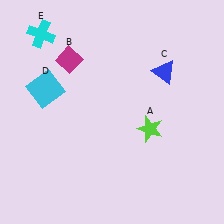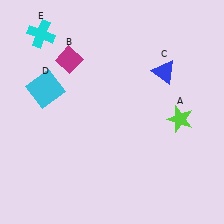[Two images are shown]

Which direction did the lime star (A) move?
The lime star (A) moved right.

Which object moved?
The lime star (A) moved right.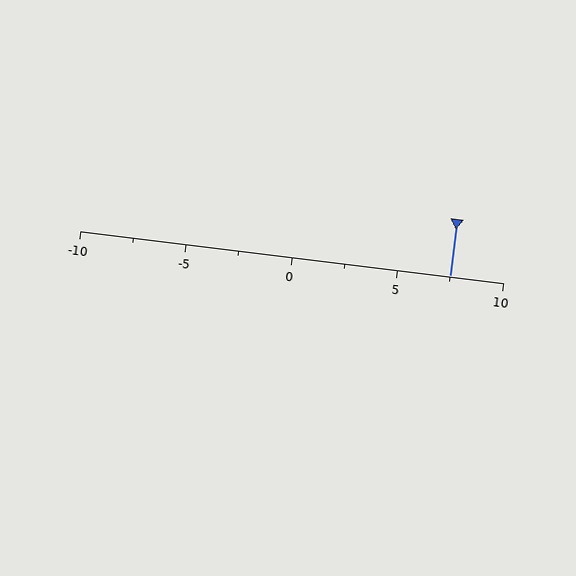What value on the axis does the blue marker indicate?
The marker indicates approximately 7.5.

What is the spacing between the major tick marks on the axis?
The major ticks are spaced 5 apart.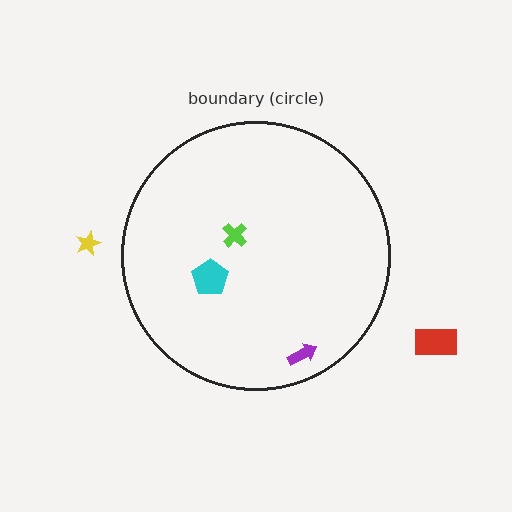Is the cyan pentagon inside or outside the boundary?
Inside.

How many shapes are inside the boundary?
3 inside, 2 outside.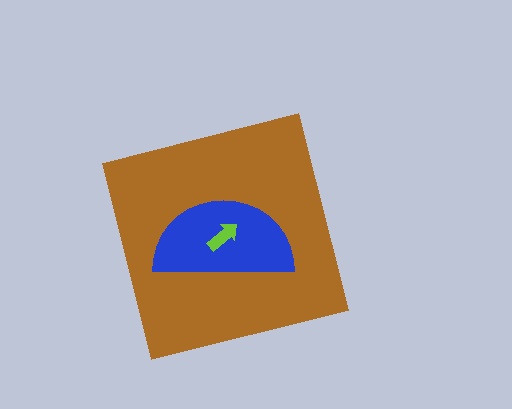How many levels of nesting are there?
3.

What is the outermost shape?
The brown square.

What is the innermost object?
The lime arrow.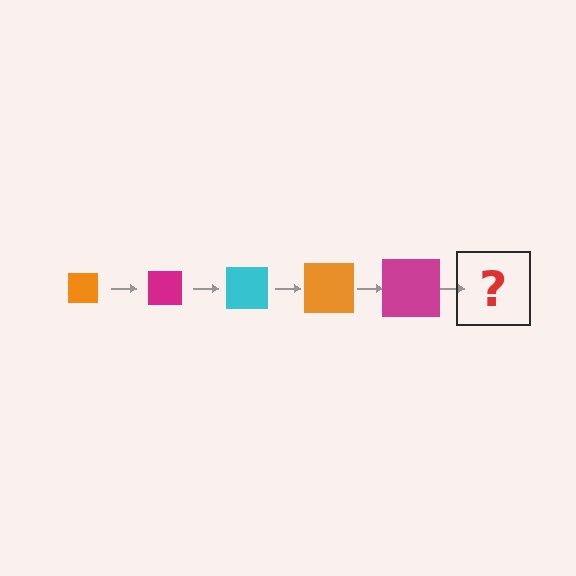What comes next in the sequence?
The next element should be a cyan square, larger than the previous one.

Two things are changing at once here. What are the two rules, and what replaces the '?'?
The two rules are that the square grows larger each step and the color cycles through orange, magenta, and cyan. The '?' should be a cyan square, larger than the previous one.